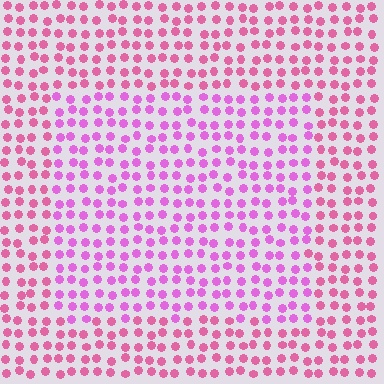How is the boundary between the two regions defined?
The boundary is defined purely by a slight shift in hue (about 29 degrees). Spacing, size, and orientation are identical on both sides.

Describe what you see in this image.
The image is filled with small pink elements in a uniform arrangement. A rectangle-shaped region is visible where the elements are tinted to a slightly different hue, forming a subtle color boundary.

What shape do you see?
I see a rectangle.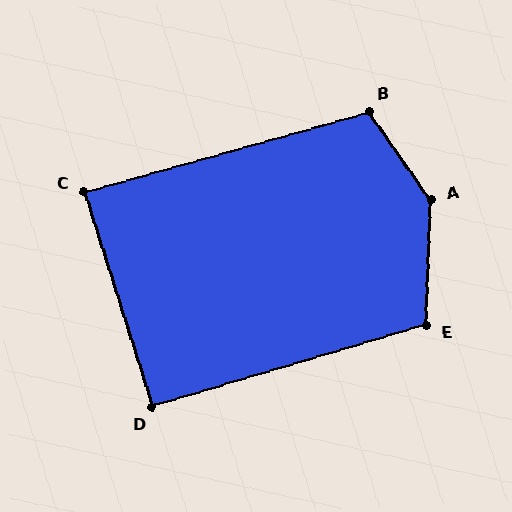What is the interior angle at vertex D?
Approximately 91 degrees (approximately right).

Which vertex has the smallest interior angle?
C, at approximately 88 degrees.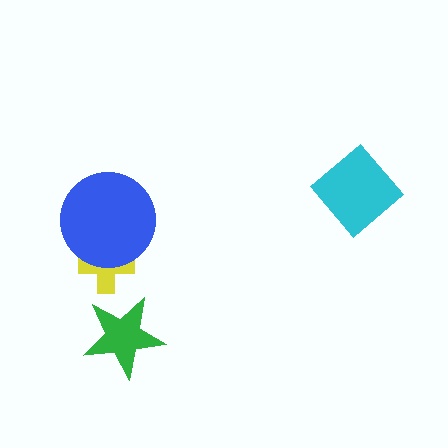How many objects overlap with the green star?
0 objects overlap with the green star.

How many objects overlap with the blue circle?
1 object overlaps with the blue circle.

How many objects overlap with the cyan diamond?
0 objects overlap with the cyan diamond.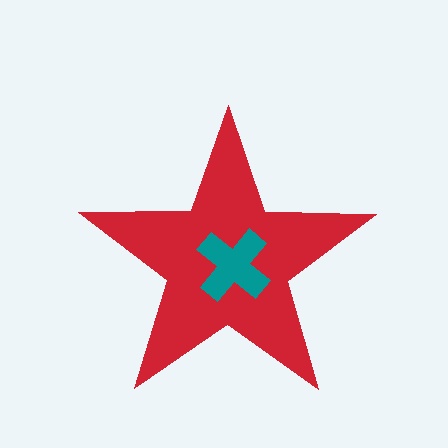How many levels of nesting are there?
2.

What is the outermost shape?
The red star.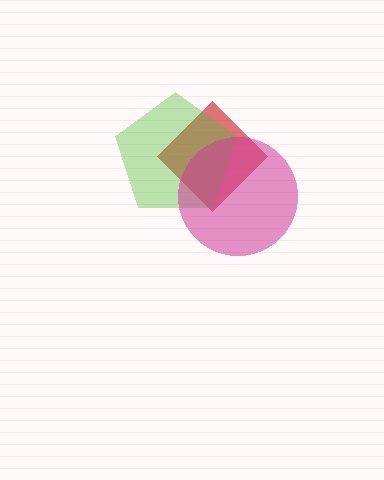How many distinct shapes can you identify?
There are 3 distinct shapes: a red diamond, a lime pentagon, a magenta circle.